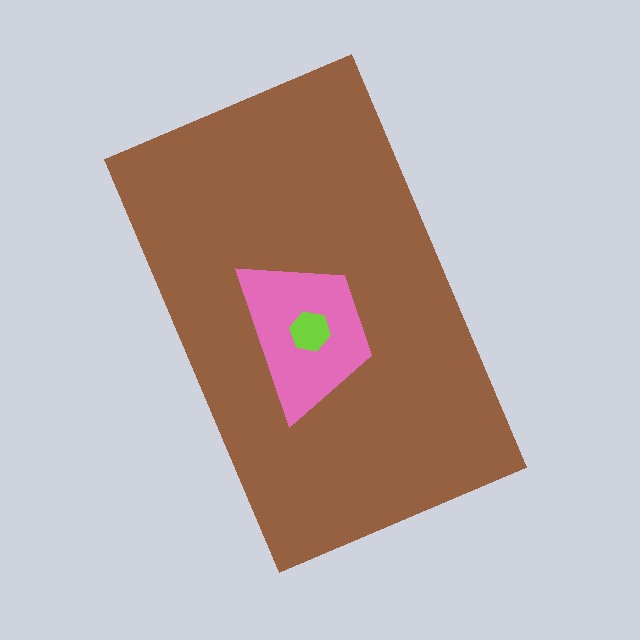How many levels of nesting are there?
3.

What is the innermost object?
The lime hexagon.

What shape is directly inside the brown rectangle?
The pink trapezoid.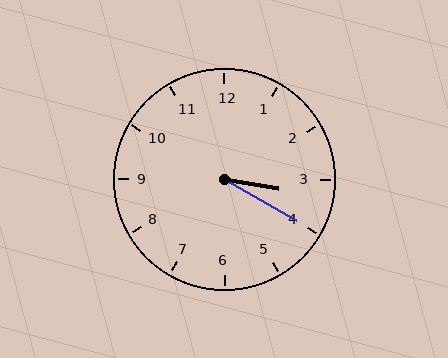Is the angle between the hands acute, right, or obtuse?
It is acute.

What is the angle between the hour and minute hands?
Approximately 20 degrees.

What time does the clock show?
3:20.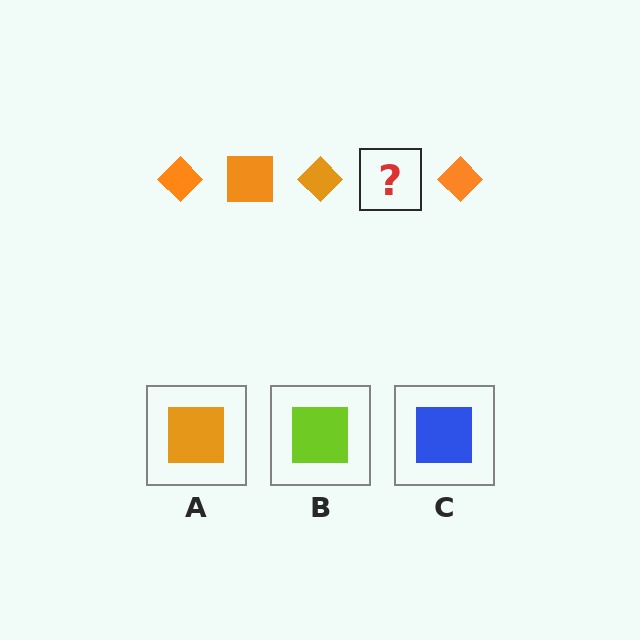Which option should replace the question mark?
Option A.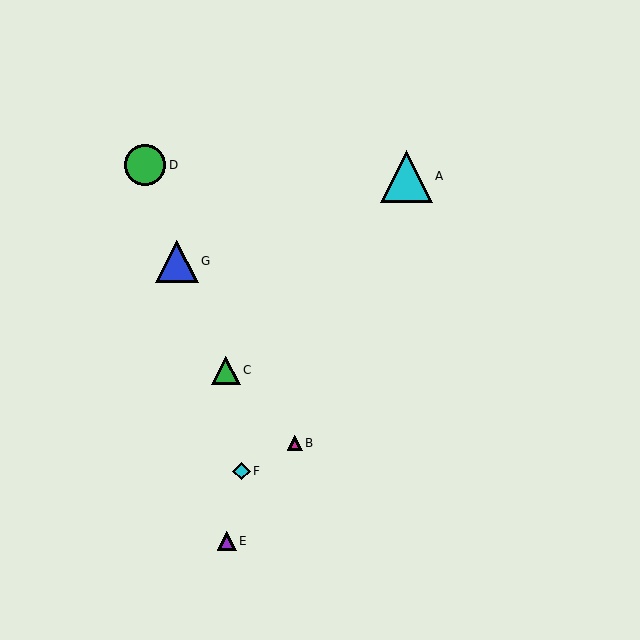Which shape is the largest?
The cyan triangle (labeled A) is the largest.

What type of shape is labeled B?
Shape B is a magenta triangle.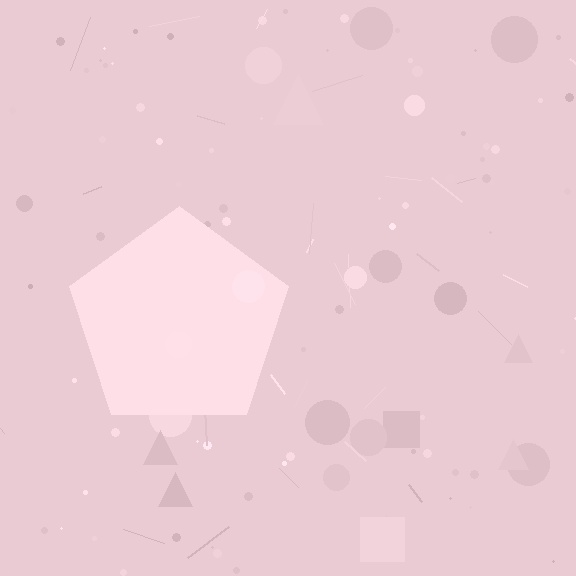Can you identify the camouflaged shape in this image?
The camouflaged shape is a pentagon.